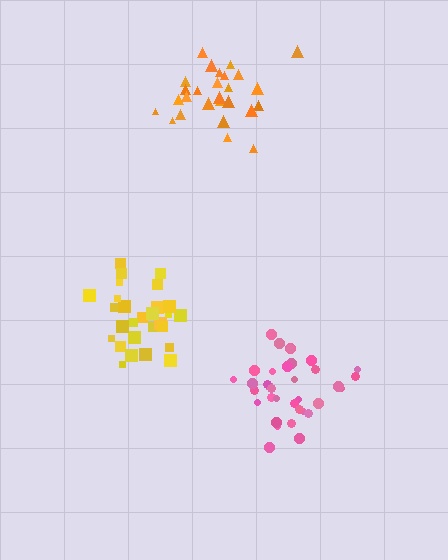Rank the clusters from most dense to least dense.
pink, yellow, orange.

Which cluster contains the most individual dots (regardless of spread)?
Pink (35).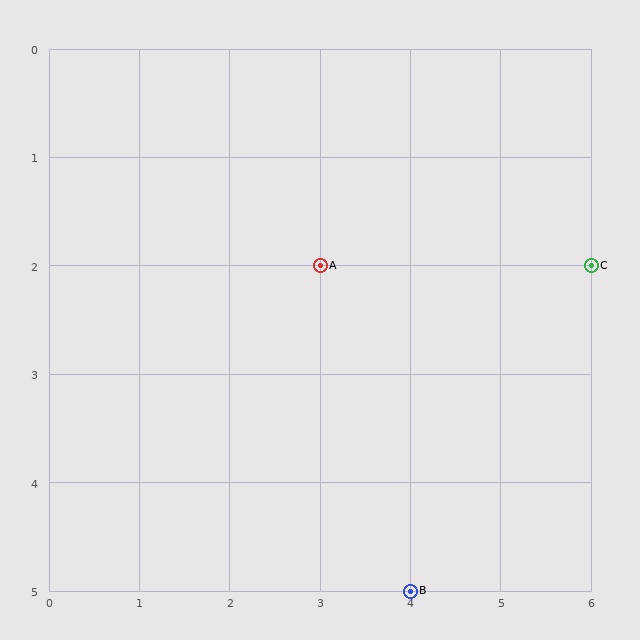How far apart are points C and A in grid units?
Points C and A are 3 columns apart.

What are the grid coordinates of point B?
Point B is at grid coordinates (4, 5).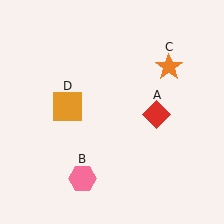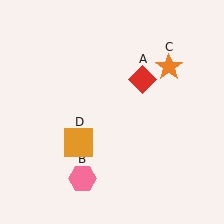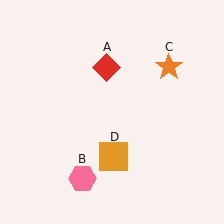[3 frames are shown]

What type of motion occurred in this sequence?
The red diamond (object A), orange square (object D) rotated counterclockwise around the center of the scene.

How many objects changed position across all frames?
2 objects changed position: red diamond (object A), orange square (object D).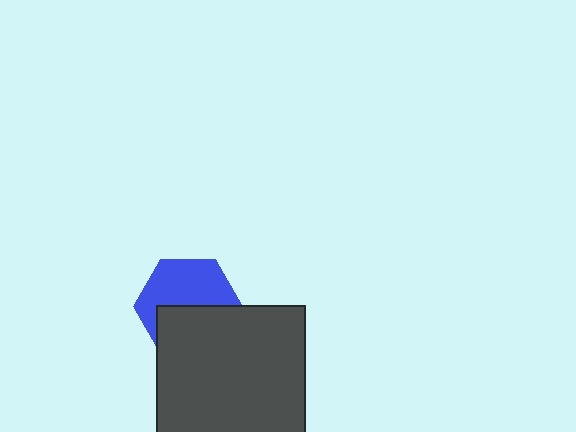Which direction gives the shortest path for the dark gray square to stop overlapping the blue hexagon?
Moving down gives the shortest separation.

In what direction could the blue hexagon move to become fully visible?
The blue hexagon could move up. That would shift it out from behind the dark gray square entirely.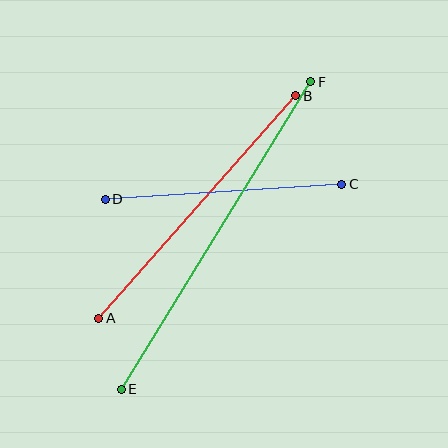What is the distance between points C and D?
The distance is approximately 237 pixels.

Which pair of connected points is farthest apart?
Points E and F are farthest apart.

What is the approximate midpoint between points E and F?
The midpoint is at approximately (216, 235) pixels.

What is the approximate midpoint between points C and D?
The midpoint is at approximately (224, 192) pixels.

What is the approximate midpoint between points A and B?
The midpoint is at approximately (197, 207) pixels.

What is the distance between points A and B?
The distance is approximately 297 pixels.